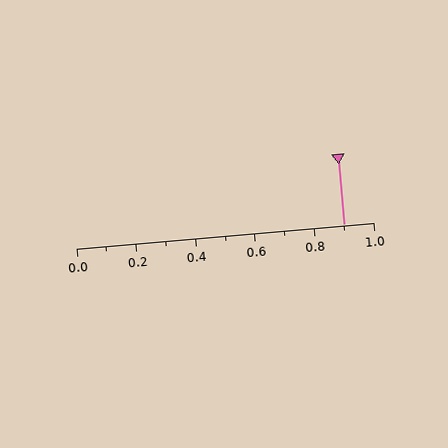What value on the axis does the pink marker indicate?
The marker indicates approximately 0.9.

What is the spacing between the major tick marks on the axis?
The major ticks are spaced 0.2 apart.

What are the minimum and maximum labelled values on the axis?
The axis runs from 0.0 to 1.0.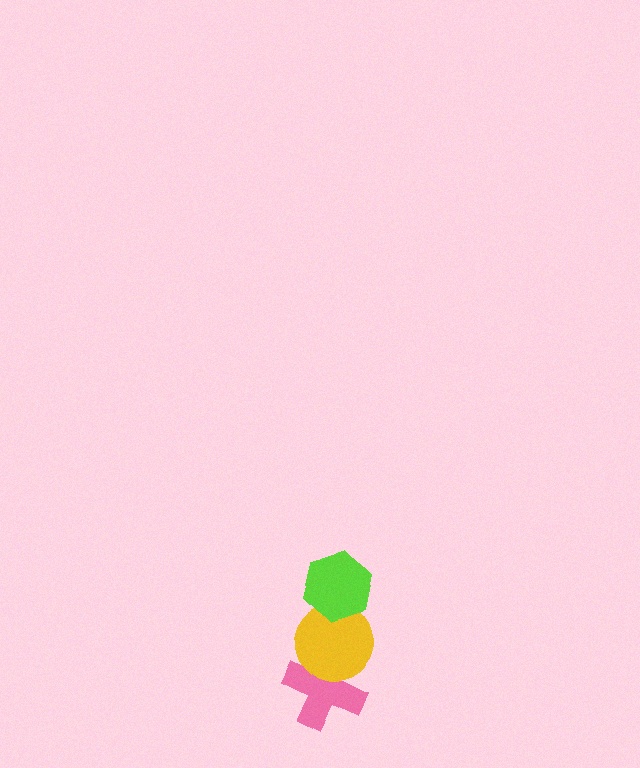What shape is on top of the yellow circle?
The lime hexagon is on top of the yellow circle.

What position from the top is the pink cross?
The pink cross is 3rd from the top.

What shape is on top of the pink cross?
The yellow circle is on top of the pink cross.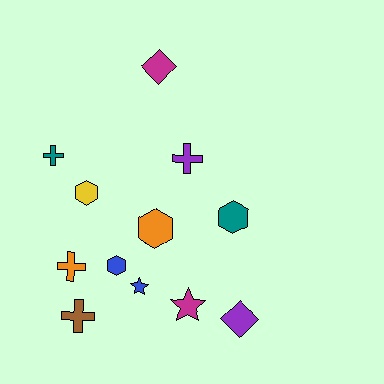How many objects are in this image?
There are 12 objects.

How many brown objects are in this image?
There is 1 brown object.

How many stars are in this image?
There are 2 stars.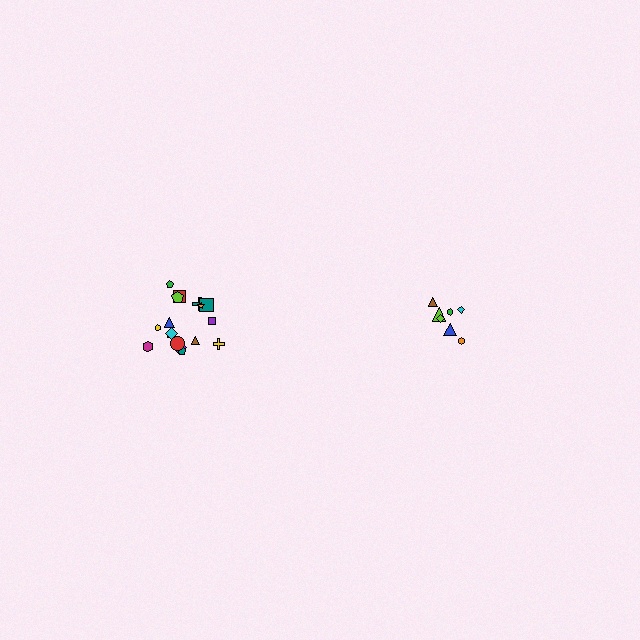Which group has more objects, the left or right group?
The left group.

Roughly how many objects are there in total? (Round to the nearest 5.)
Roughly 25 objects in total.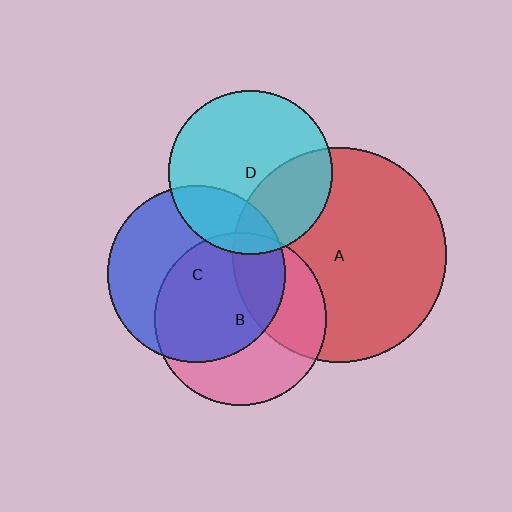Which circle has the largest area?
Circle A (red).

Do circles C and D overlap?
Yes.